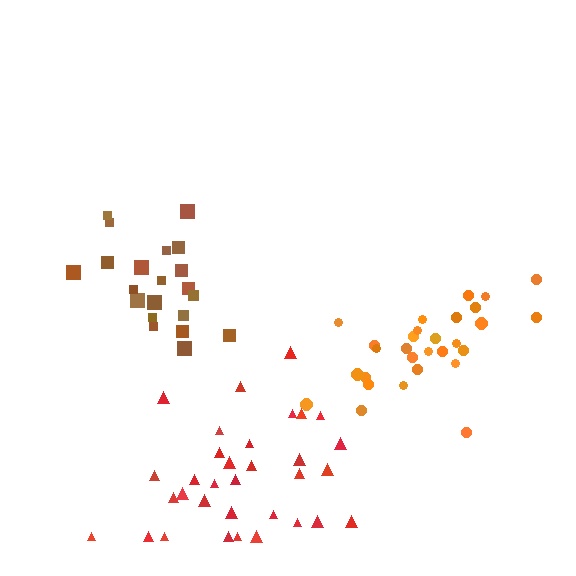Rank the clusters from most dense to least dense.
brown, orange, red.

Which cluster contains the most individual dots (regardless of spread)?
Red (33).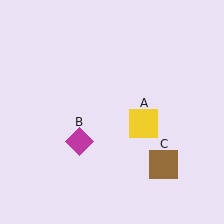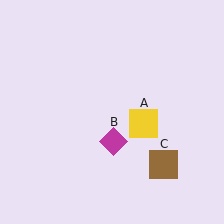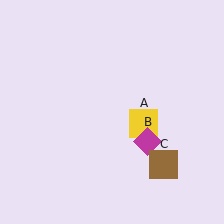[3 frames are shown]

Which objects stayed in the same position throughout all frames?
Yellow square (object A) and brown square (object C) remained stationary.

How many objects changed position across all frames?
1 object changed position: magenta diamond (object B).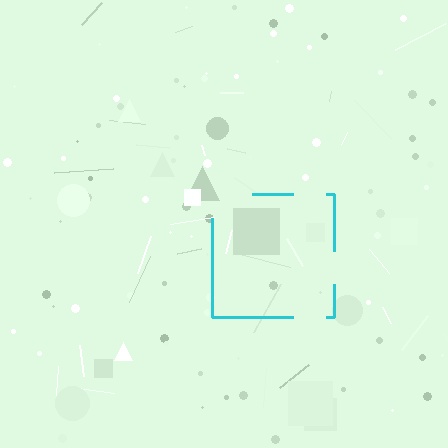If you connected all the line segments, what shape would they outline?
They would outline a square.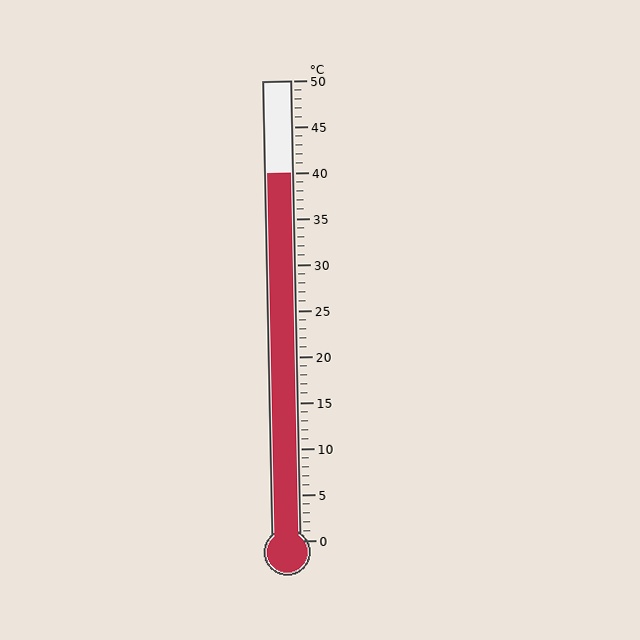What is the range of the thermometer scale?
The thermometer scale ranges from 0°C to 50°C.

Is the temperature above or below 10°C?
The temperature is above 10°C.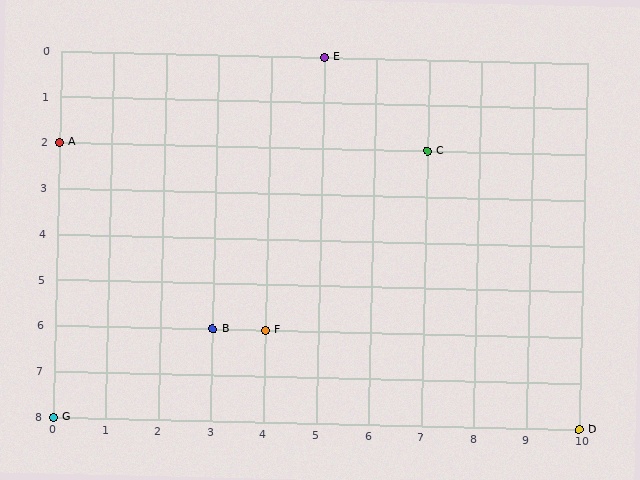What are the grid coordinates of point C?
Point C is at grid coordinates (7, 2).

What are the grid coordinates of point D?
Point D is at grid coordinates (10, 8).